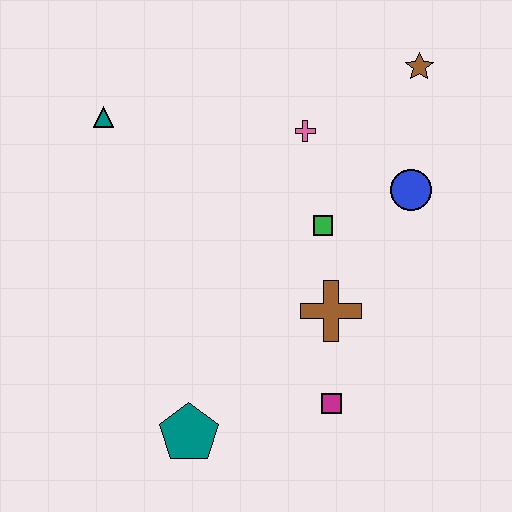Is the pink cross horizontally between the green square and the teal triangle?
Yes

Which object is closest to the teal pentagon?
The magenta square is closest to the teal pentagon.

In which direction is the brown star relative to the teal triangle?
The brown star is to the right of the teal triangle.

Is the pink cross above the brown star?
No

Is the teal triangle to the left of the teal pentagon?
Yes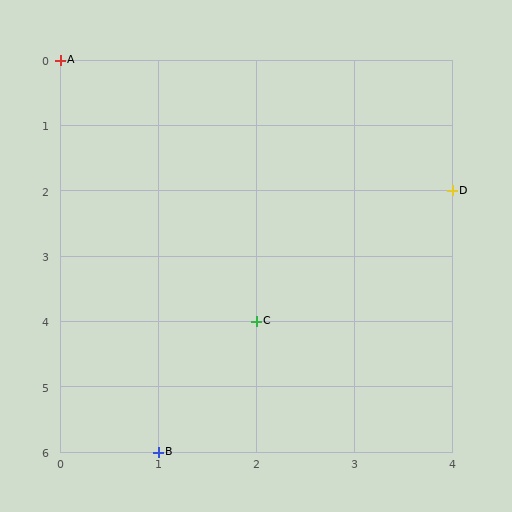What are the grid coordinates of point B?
Point B is at grid coordinates (1, 6).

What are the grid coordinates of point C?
Point C is at grid coordinates (2, 4).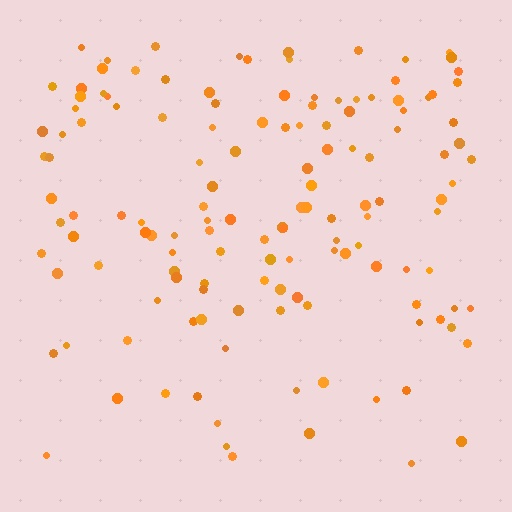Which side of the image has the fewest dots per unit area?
The bottom.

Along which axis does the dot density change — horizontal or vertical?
Vertical.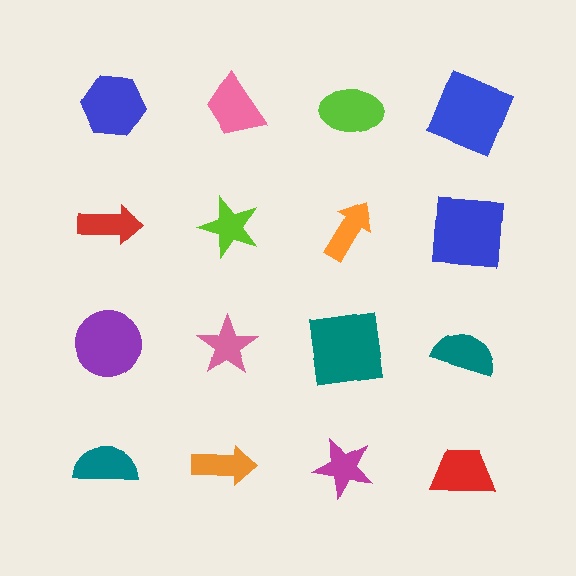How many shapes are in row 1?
4 shapes.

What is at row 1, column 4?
A blue square.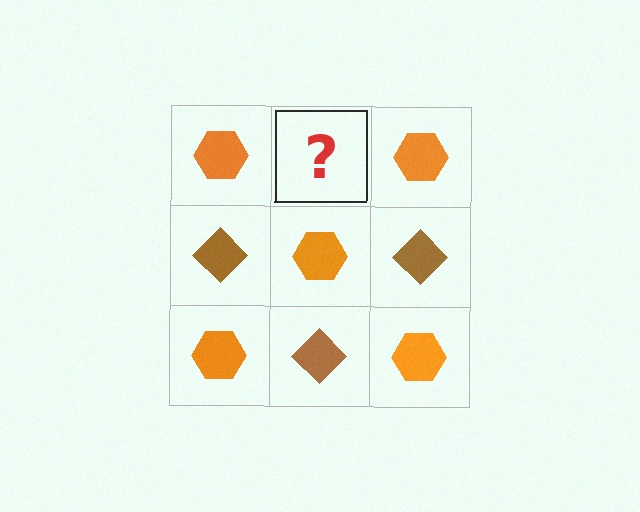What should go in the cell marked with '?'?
The missing cell should contain a brown diamond.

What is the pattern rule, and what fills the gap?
The rule is that it alternates orange hexagon and brown diamond in a checkerboard pattern. The gap should be filled with a brown diamond.